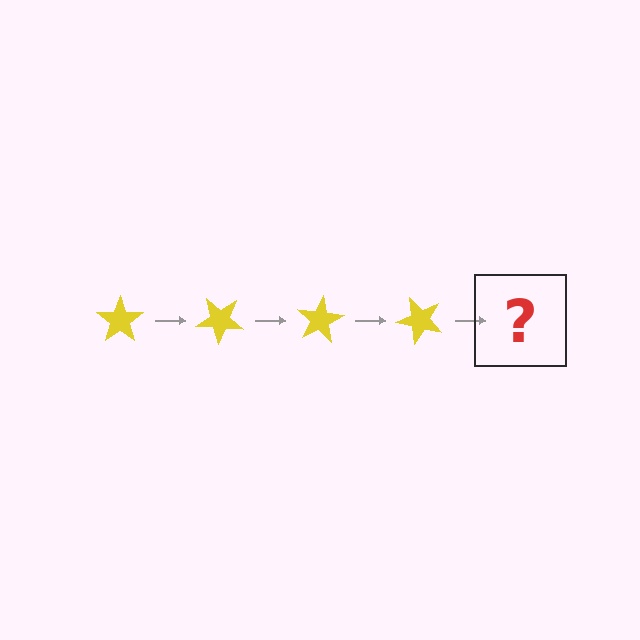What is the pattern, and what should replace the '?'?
The pattern is that the star rotates 40 degrees each step. The '?' should be a yellow star rotated 160 degrees.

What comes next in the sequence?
The next element should be a yellow star rotated 160 degrees.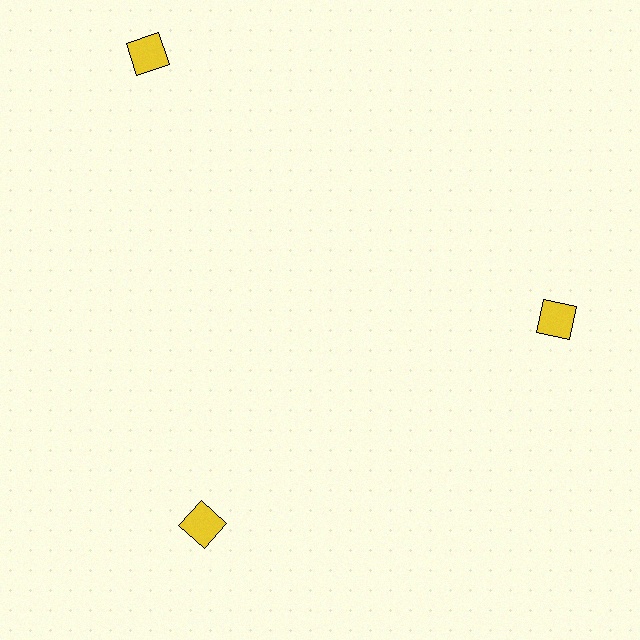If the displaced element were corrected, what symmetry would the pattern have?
It would have 3-fold rotational symmetry — the pattern would map onto itself every 120 degrees.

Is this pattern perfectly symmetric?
No. The 3 yellow diamonds are arranged in a ring, but one element near the 11 o'clock position is pushed outward from the center, breaking the 3-fold rotational symmetry.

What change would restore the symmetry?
The symmetry would be restored by moving it inward, back onto the ring so that all 3 diamonds sit at equal angles and equal distance from the center.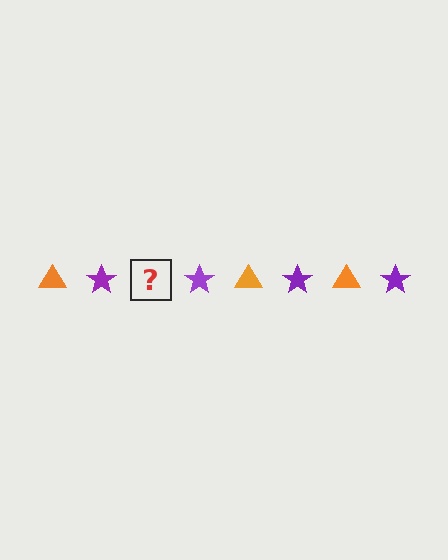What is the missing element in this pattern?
The missing element is an orange triangle.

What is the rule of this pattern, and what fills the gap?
The rule is that the pattern alternates between orange triangle and purple star. The gap should be filled with an orange triangle.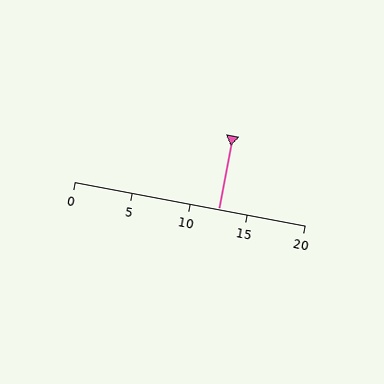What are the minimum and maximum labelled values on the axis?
The axis runs from 0 to 20.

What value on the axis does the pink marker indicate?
The marker indicates approximately 12.5.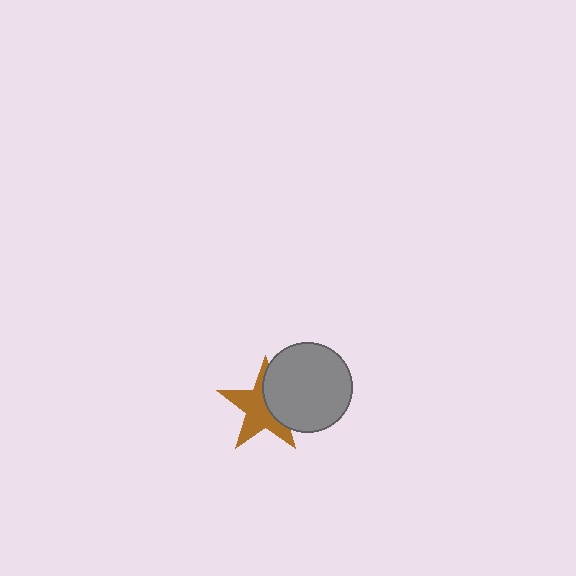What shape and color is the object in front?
The object in front is a gray circle.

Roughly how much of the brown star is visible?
About half of it is visible (roughly 61%).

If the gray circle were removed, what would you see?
You would see the complete brown star.